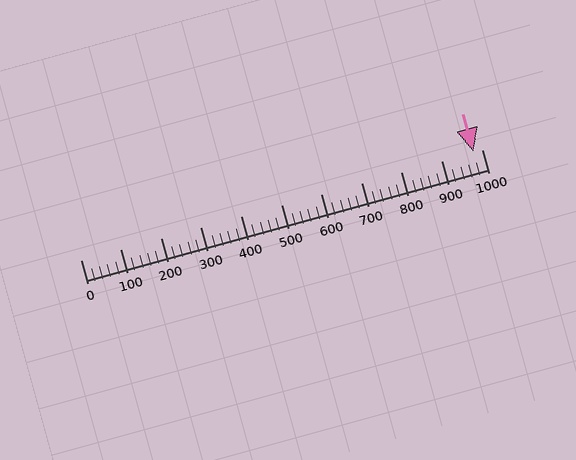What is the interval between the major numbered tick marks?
The major tick marks are spaced 100 units apart.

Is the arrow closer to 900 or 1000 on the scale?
The arrow is closer to 1000.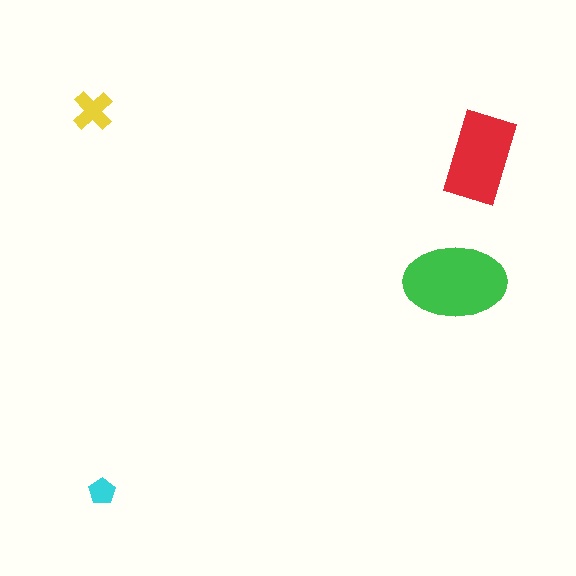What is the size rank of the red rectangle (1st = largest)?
2nd.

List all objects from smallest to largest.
The cyan pentagon, the yellow cross, the red rectangle, the green ellipse.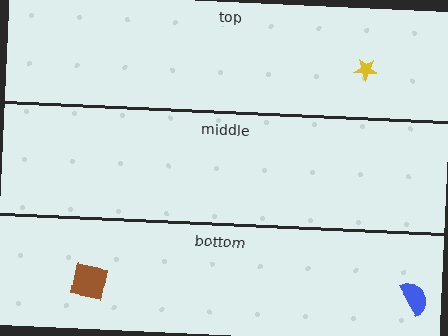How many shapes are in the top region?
1.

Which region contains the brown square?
The bottom region.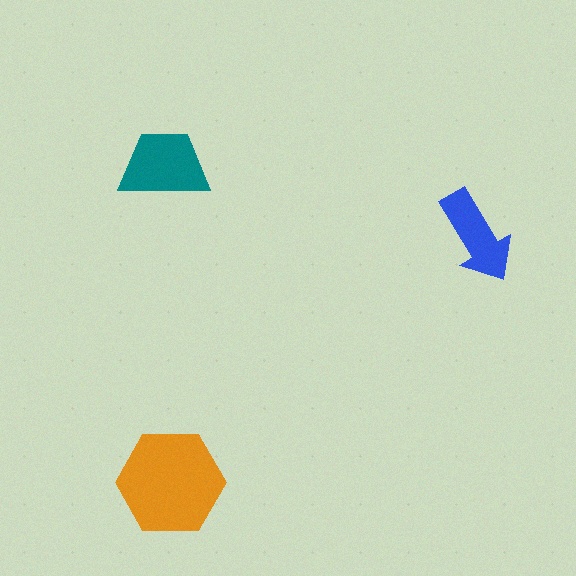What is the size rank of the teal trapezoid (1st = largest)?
2nd.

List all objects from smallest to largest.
The blue arrow, the teal trapezoid, the orange hexagon.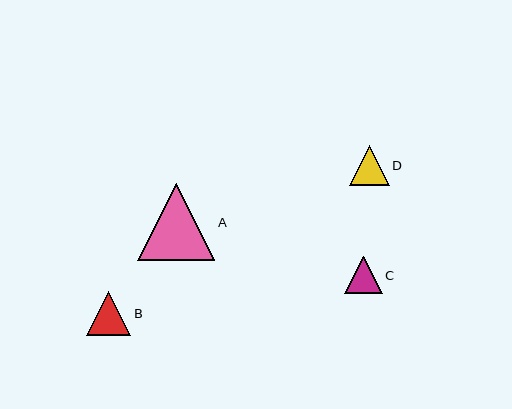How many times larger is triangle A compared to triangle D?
Triangle A is approximately 2.0 times the size of triangle D.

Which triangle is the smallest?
Triangle C is the smallest with a size of approximately 37 pixels.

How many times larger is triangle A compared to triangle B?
Triangle A is approximately 1.7 times the size of triangle B.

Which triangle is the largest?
Triangle A is the largest with a size of approximately 77 pixels.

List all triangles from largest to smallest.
From largest to smallest: A, B, D, C.